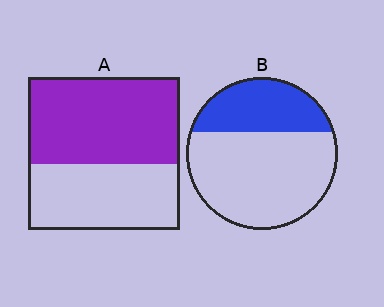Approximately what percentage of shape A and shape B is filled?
A is approximately 55% and B is approximately 30%.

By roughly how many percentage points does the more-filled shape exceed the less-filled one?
By roughly 25 percentage points (A over B).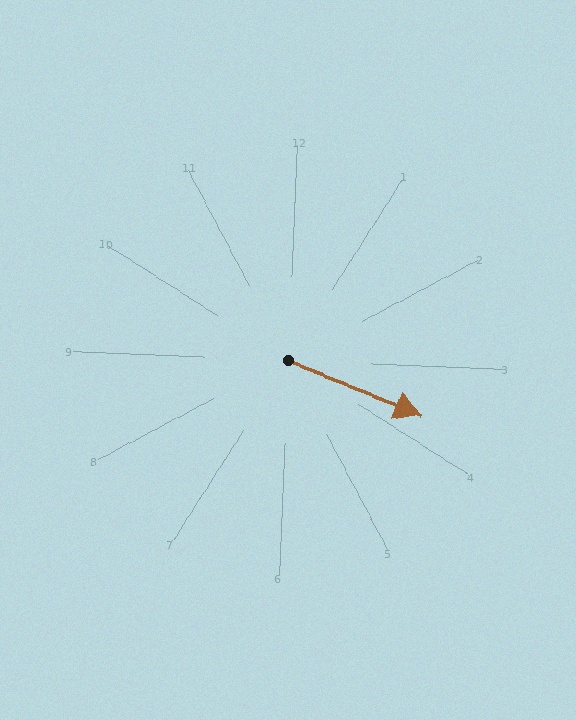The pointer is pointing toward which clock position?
Roughly 4 o'clock.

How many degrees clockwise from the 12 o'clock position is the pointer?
Approximately 110 degrees.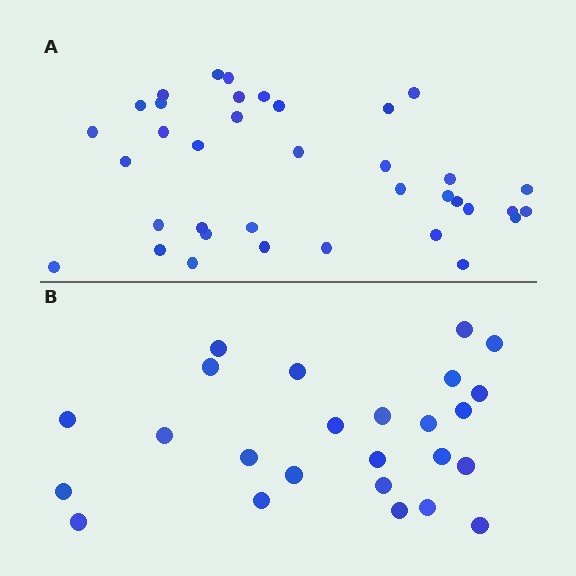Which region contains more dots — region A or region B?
Region A (the top region) has more dots.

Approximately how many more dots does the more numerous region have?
Region A has roughly 12 or so more dots than region B.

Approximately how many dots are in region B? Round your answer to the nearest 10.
About 20 dots. (The exact count is 25, which rounds to 20.)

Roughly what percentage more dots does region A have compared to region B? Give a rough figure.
About 50% more.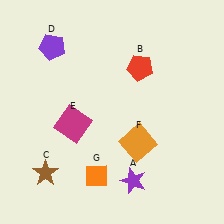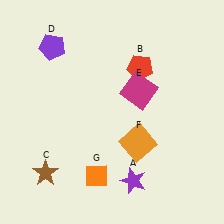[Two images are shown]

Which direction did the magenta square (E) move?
The magenta square (E) moved right.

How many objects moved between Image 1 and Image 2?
1 object moved between the two images.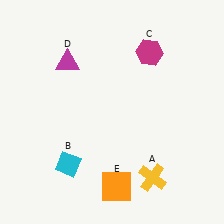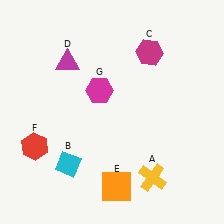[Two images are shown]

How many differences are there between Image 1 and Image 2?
There are 2 differences between the two images.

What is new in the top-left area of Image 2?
A magenta hexagon (G) was added in the top-left area of Image 2.